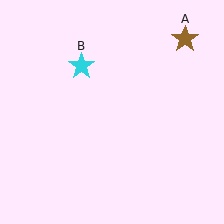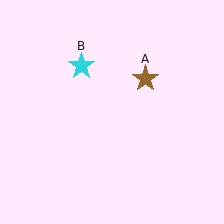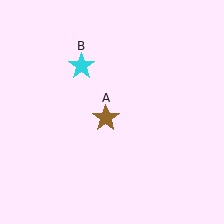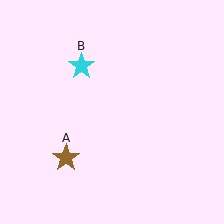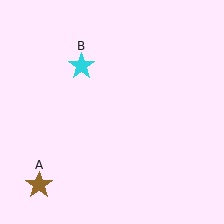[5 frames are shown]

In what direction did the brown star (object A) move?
The brown star (object A) moved down and to the left.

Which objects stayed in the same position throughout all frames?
Cyan star (object B) remained stationary.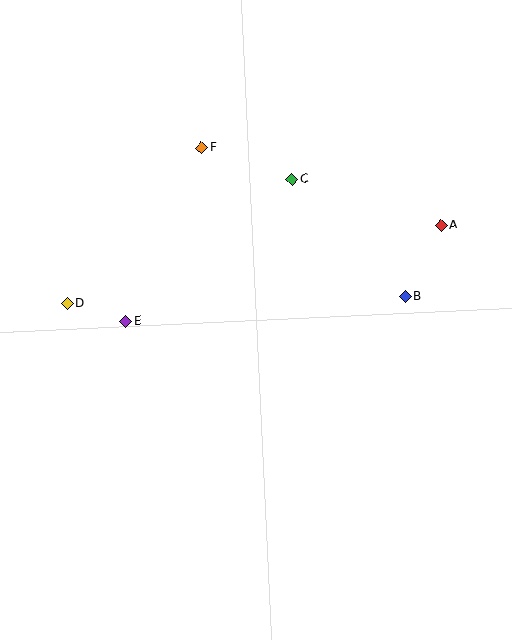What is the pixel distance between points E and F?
The distance between E and F is 189 pixels.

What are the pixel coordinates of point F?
Point F is at (201, 147).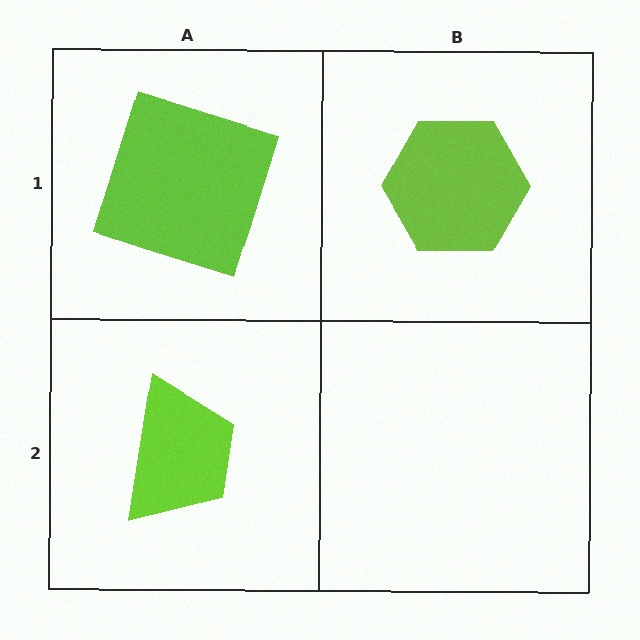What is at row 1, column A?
A lime square.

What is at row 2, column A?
A lime trapezoid.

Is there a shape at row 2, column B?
No, that cell is empty.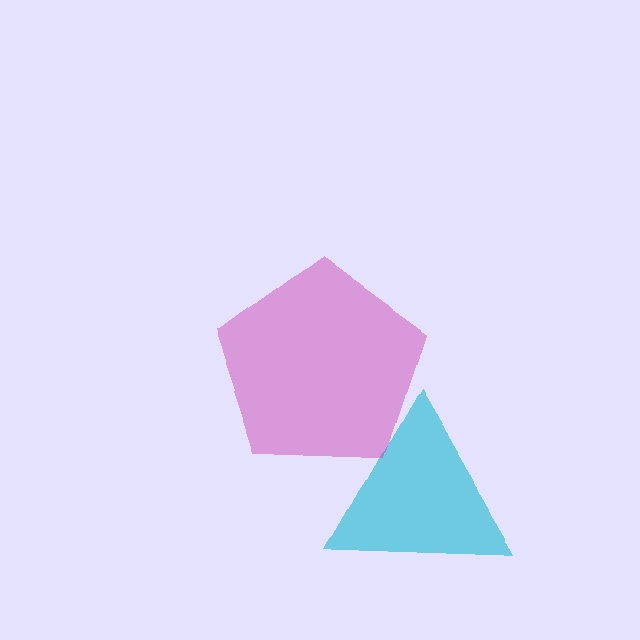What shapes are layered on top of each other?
The layered shapes are: a cyan triangle, a magenta pentagon.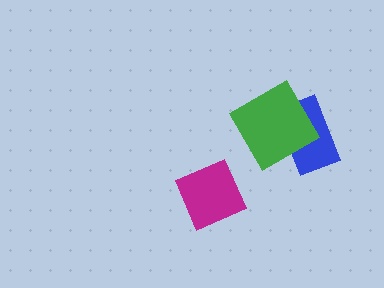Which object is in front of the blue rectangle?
The green diamond is in front of the blue rectangle.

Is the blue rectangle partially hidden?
Yes, it is partially covered by another shape.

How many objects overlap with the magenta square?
0 objects overlap with the magenta square.